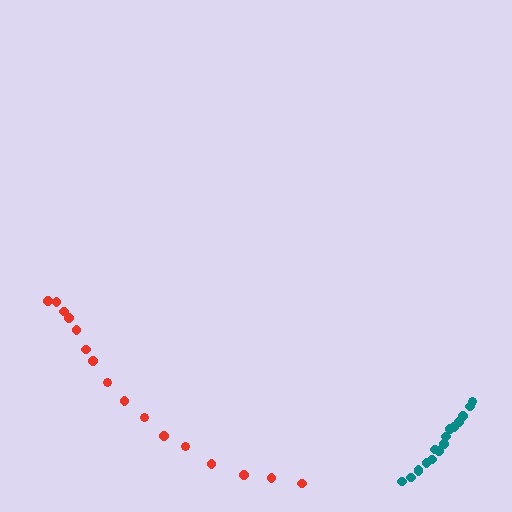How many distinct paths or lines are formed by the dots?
There are 2 distinct paths.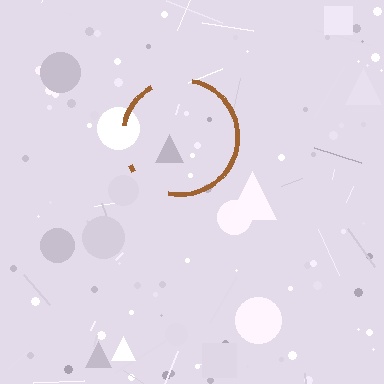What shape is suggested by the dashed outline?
The dashed outline suggests a circle.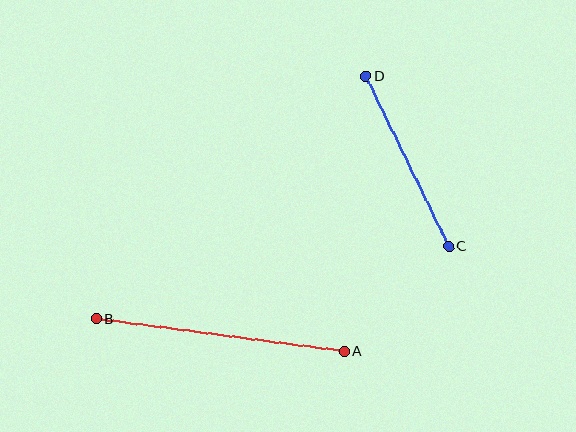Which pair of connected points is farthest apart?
Points A and B are farthest apart.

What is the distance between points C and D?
The distance is approximately 189 pixels.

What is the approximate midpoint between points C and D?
The midpoint is at approximately (407, 161) pixels.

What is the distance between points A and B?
The distance is approximately 250 pixels.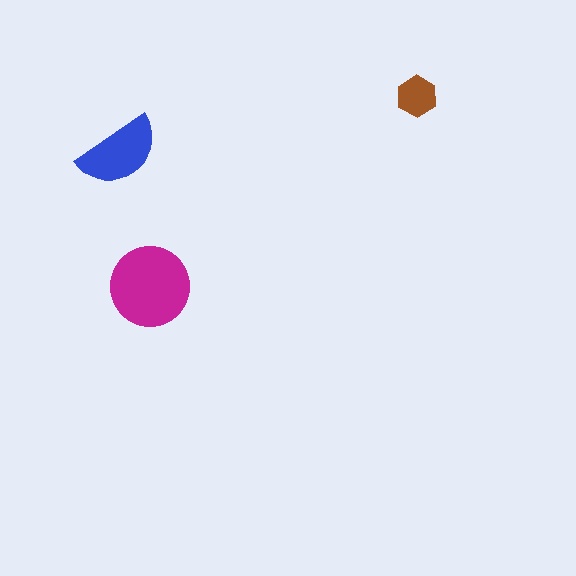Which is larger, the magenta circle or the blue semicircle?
The magenta circle.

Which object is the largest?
The magenta circle.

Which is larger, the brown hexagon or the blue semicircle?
The blue semicircle.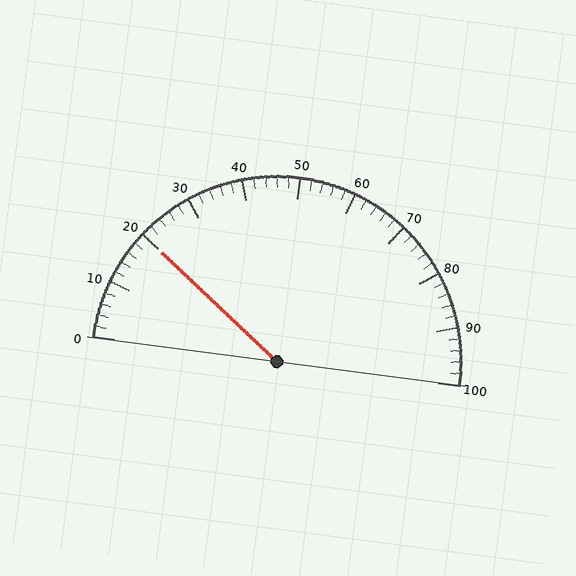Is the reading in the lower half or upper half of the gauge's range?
The reading is in the lower half of the range (0 to 100).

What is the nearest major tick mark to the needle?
The nearest major tick mark is 20.